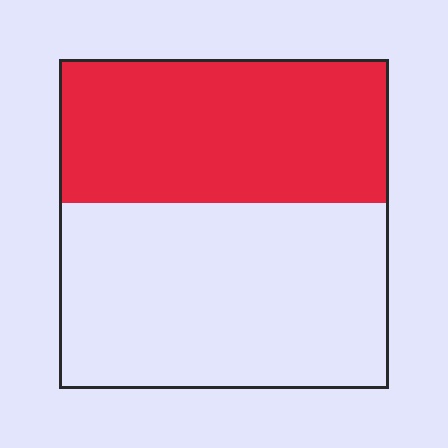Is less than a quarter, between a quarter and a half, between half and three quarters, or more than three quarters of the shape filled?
Between a quarter and a half.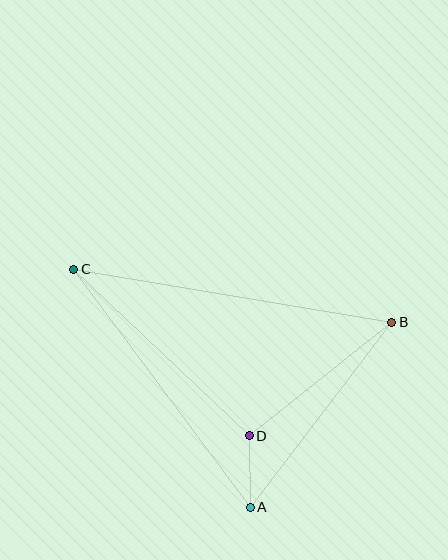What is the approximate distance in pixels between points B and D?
The distance between B and D is approximately 182 pixels.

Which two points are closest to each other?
Points A and D are closest to each other.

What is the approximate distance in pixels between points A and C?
The distance between A and C is approximately 296 pixels.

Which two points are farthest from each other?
Points B and C are farthest from each other.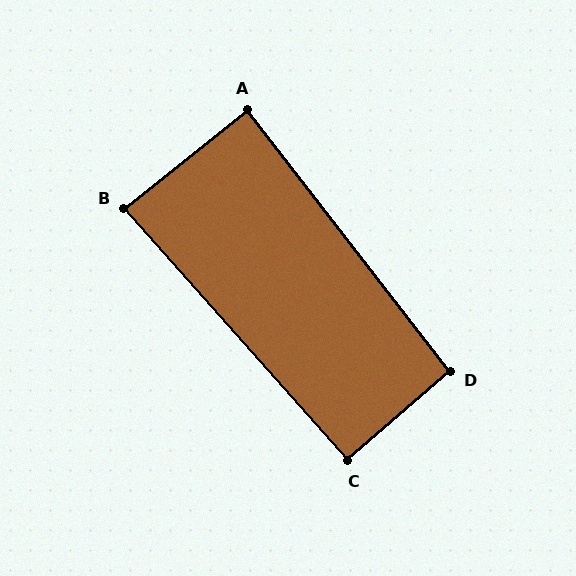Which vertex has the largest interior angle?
D, at approximately 93 degrees.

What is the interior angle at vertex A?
Approximately 89 degrees (approximately right).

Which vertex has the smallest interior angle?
B, at approximately 87 degrees.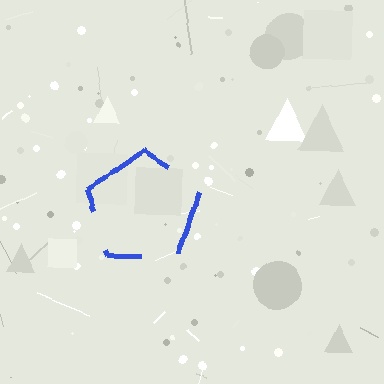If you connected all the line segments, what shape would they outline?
They would outline a pentagon.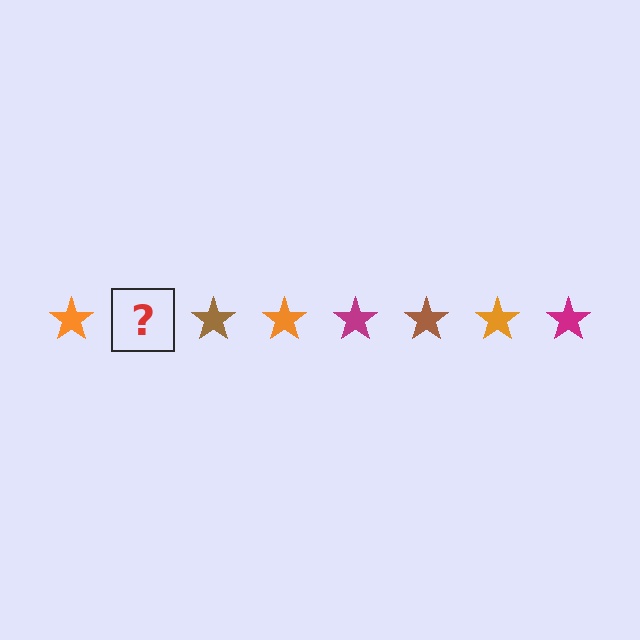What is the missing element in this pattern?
The missing element is a magenta star.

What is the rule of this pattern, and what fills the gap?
The rule is that the pattern cycles through orange, magenta, brown stars. The gap should be filled with a magenta star.